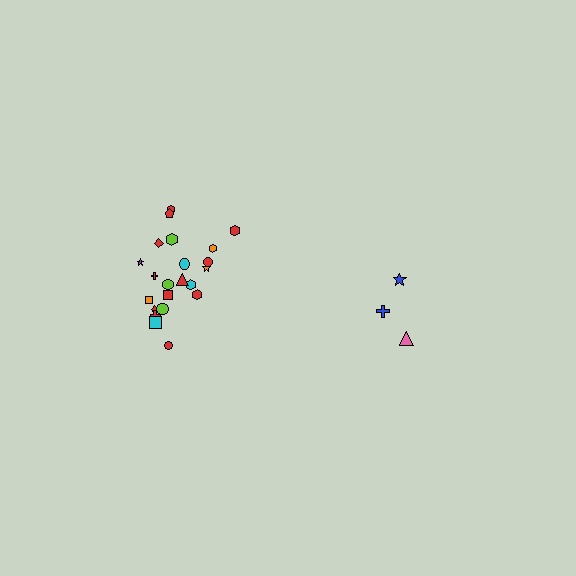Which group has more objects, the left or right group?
The left group.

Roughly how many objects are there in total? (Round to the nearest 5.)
Roughly 25 objects in total.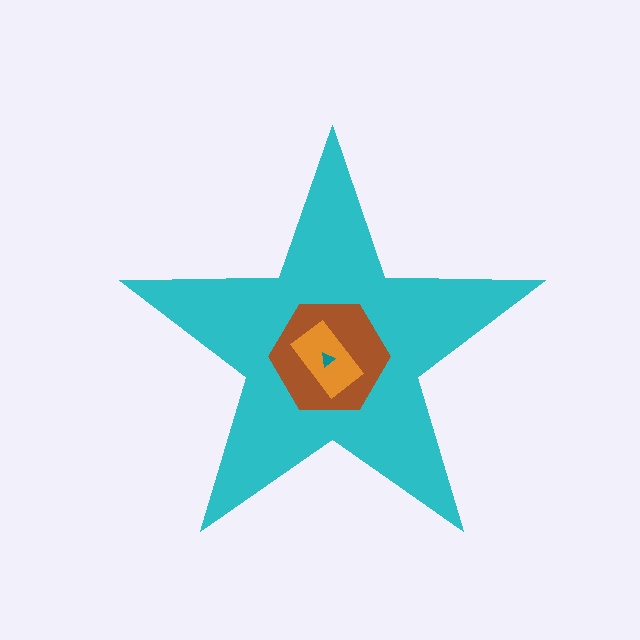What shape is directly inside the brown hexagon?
The orange rectangle.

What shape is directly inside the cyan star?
The brown hexagon.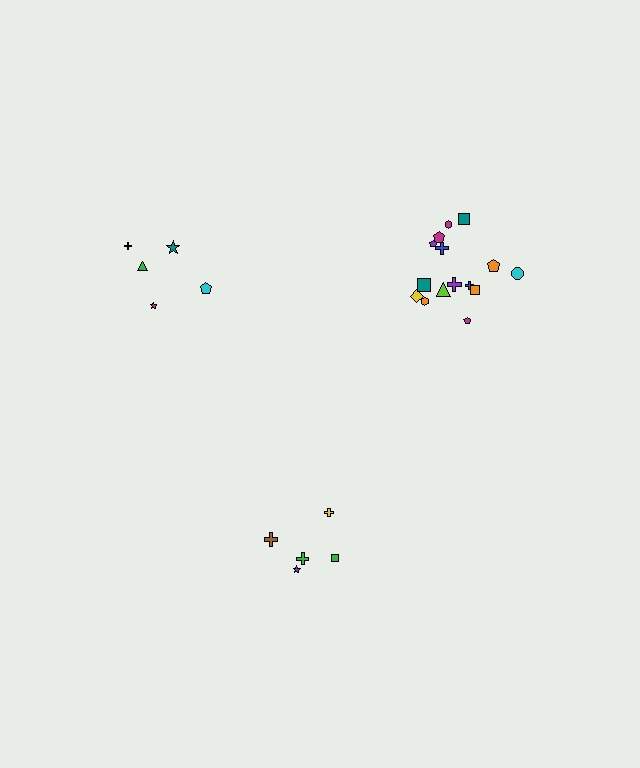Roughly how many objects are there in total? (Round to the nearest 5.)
Roughly 25 objects in total.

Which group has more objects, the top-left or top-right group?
The top-right group.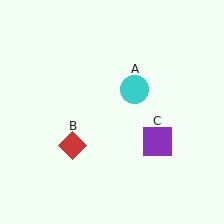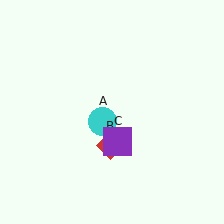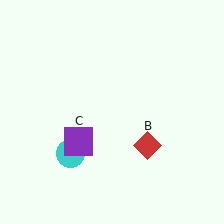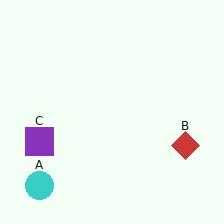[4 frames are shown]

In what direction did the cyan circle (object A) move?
The cyan circle (object A) moved down and to the left.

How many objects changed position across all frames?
3 objects changed position: cyan circle (object A), red diamond (object B), purple square (object C).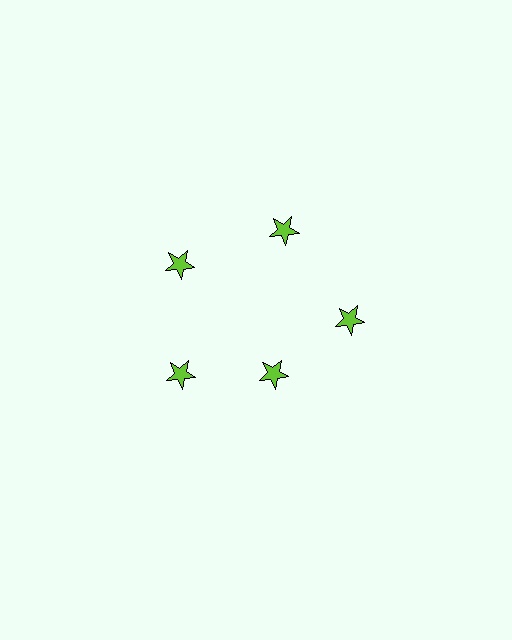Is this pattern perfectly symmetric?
No. The 5 lime stars are arranged in a ring, but one element near the 5 o'clock position is pulled inward toward the center, breaking the 5-fold rotational symmetry.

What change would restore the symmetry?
The symmetry would be restored by moving it outward, back onto the ring so that all 5 stars sit at equal angles and equal distance from the center.